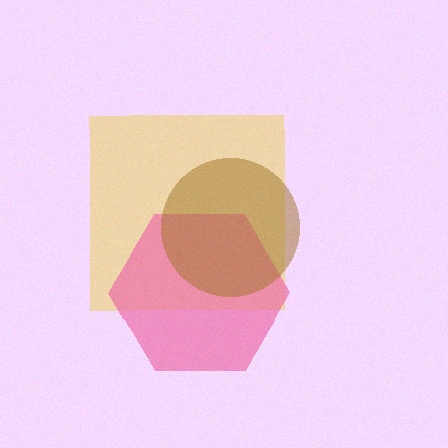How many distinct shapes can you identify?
There are 3 distinct shapes: a yellow square, a pink hexagon, a brown circle.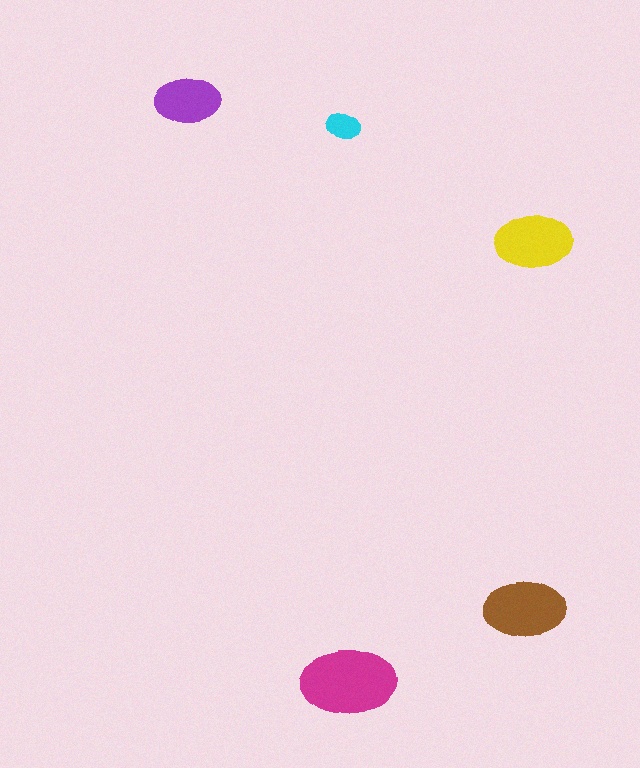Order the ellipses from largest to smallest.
the magenta one, the brown one, the yellow one, the purple one, the cyan one.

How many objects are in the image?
There are 5 objects in the image.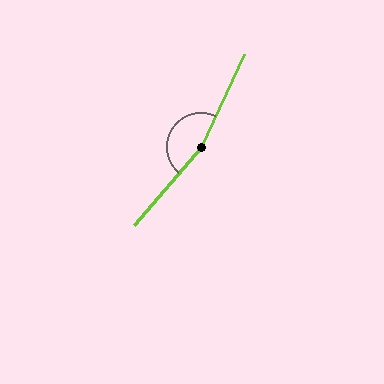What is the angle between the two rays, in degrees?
Approximately 165 degrees.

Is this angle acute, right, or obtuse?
It is obtuse.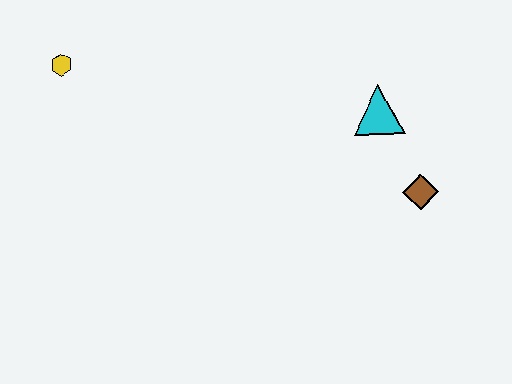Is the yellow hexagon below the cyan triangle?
No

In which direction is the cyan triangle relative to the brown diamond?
The cyan triangle is above the brown diamond.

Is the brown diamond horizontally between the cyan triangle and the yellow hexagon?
No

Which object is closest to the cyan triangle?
The brown diamond is closest to the cyan triangle.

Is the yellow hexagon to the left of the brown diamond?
Yes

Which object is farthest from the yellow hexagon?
The brown diamond is farthest from the yellow hexagon.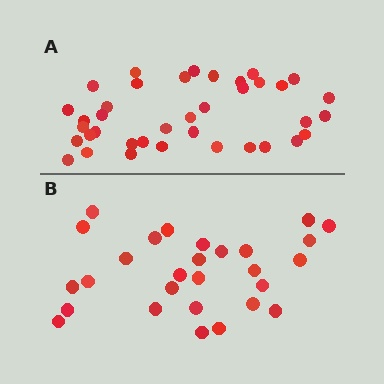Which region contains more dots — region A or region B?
Region A (the top region) has more dots.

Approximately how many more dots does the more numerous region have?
Region A has roughly 10 or so more dots than region B.